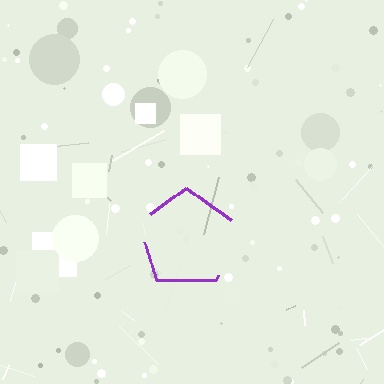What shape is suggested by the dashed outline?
The dashed outline suggests a pentagon.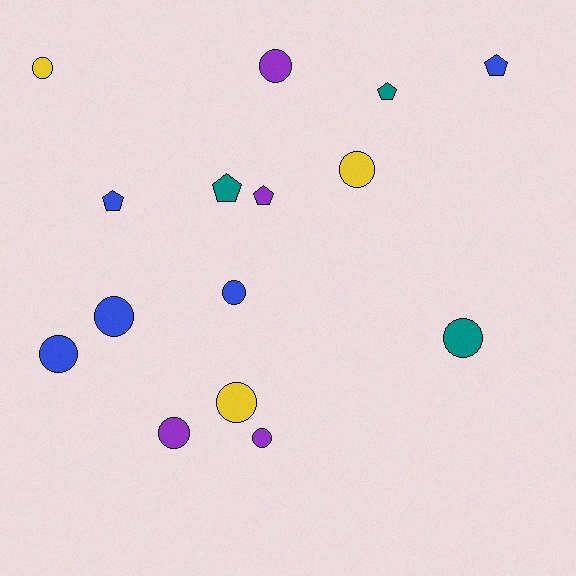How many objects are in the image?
There are 15 objects.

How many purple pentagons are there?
There is 1 purple pentagon.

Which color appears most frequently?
Blue, with 5 objects.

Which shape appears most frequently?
Circle, with 10 objects.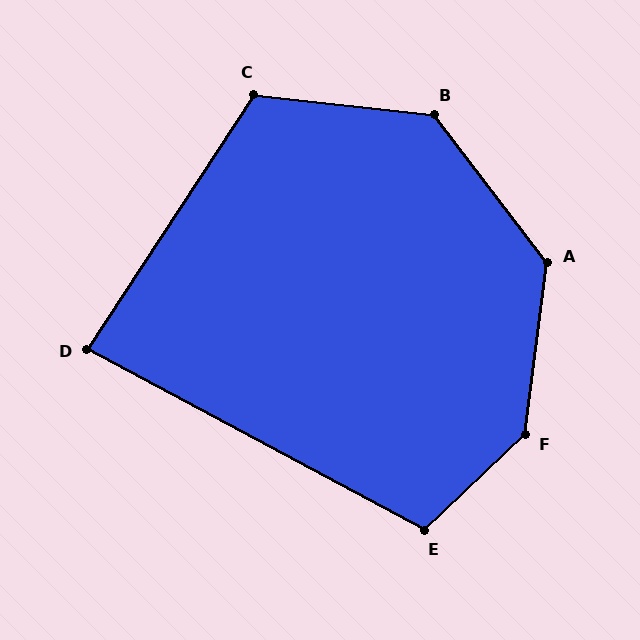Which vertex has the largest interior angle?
F, at approximately 141 degrees.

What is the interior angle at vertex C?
Approximately 117 degrees (obtuse).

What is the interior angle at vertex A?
Approximately 135 degrees (obtuse).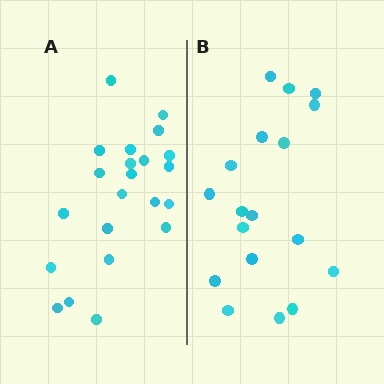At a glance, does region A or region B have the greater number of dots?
Region A (the left region) has more dots.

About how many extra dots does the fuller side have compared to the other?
Region A has about 4 more dots than region B.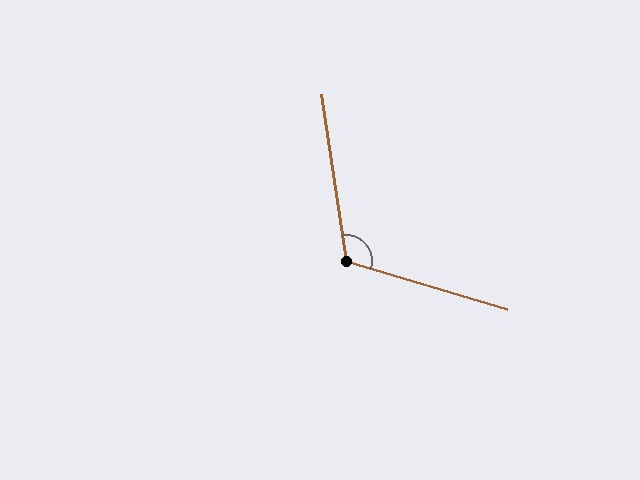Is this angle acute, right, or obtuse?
It is obtuse.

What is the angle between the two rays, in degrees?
Approximately 115 degrees.